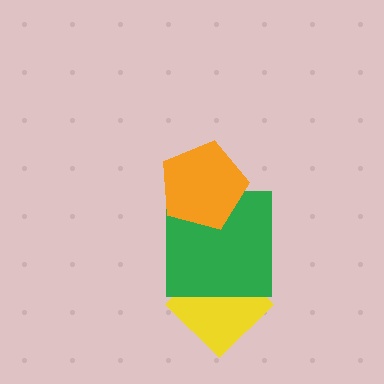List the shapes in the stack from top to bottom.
From top to bottom: the orange pentagon, the green square, the yellow diamond.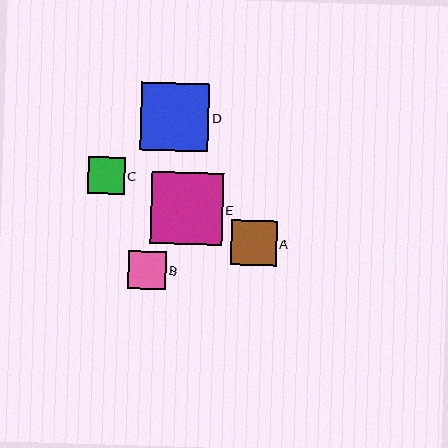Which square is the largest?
Square E is the largest with a size of approximately 72 pixels.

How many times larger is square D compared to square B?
Square D is approximately 1.8 times the size of square B.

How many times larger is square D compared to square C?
Square D is approximately 1.8 times the size of square C.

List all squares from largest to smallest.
From largest to smallest: E, D, A, B, C.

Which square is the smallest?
Square C is the smallest with a size of approximately 37 pixels.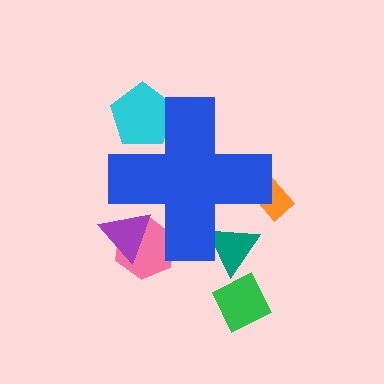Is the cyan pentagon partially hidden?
Yes, the cyan pentagon is partially hidden behind the blue cross.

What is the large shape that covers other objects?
A blue cross.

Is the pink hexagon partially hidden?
Yes, the pink hexagon is partially hidden behind the blue cross.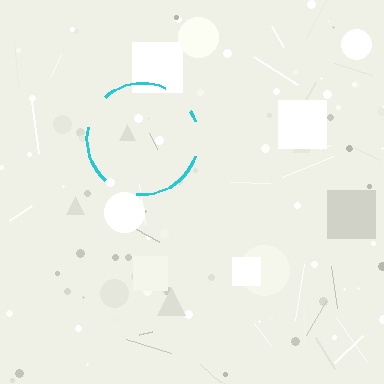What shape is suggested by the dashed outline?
The dashed outline suggests a circle.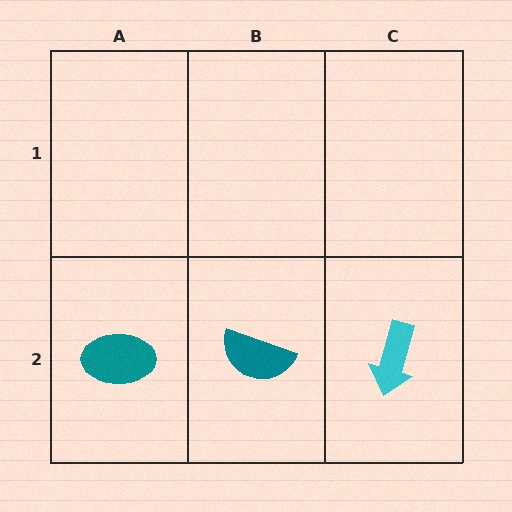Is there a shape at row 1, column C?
No, that cell is empty.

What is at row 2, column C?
A cyan arrow.